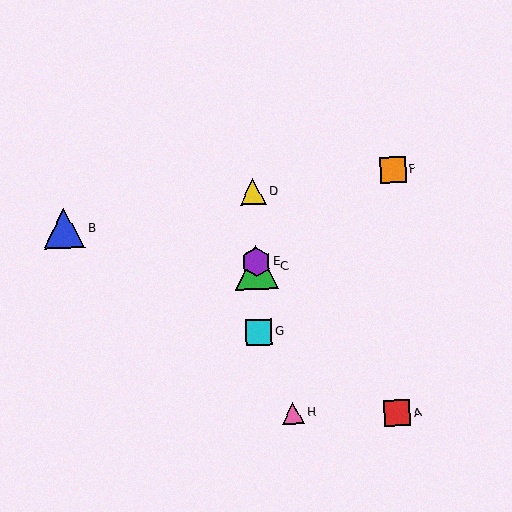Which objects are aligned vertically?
Objects C, D, E, G are aligned vertically.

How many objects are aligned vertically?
4 objects (C, D, E, G) are aligned vertically.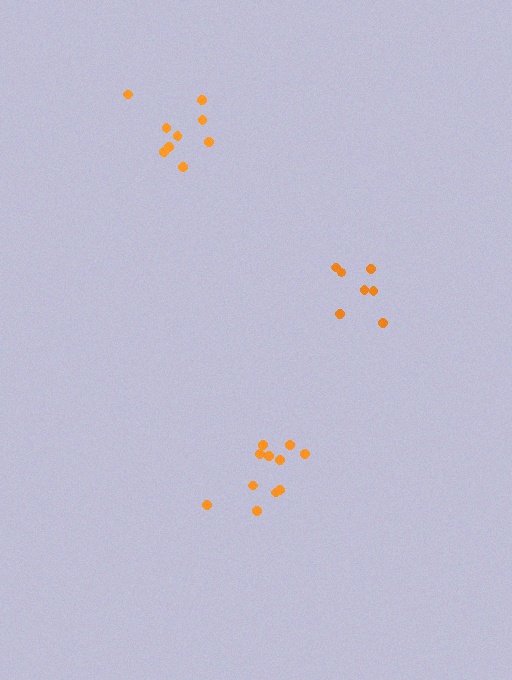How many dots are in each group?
Group 1: 9 dots, Group 2: 7 dots, Group 3: 11 dots (27 total).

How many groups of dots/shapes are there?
There are 3 groups.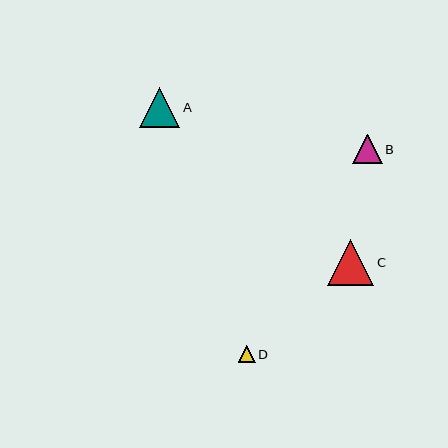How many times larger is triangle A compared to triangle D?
Triangle A is approximately 2.4 times the size of triangle D.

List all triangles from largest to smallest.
From largest to smallest: C, A, B, D.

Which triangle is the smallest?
Triangle D is the smallest with a size of approximately 17 pixels.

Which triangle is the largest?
Triangle C is the largest with a size of approximately 46 pixels.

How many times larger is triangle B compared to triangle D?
Triangle B is approximately 1.8 times the size of triangle D.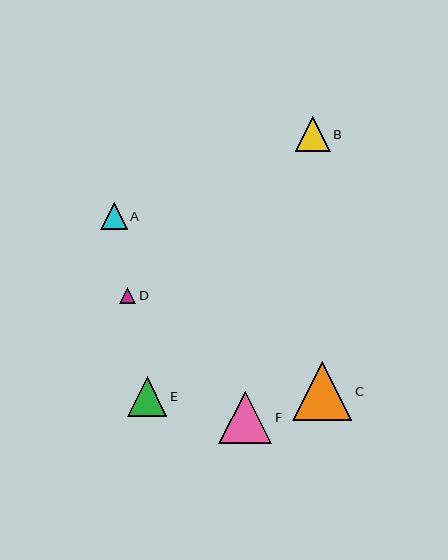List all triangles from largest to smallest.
From largest to smallest: C, F, E, B, A, D.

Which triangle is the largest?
Triangle C is the largest with a size of approximately 59 pixels.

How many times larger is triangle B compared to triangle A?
Triangle B is approximately 1.3 times the size of triangle A.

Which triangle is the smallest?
Triangle D is the smallest with a size of approximately 16 pixels.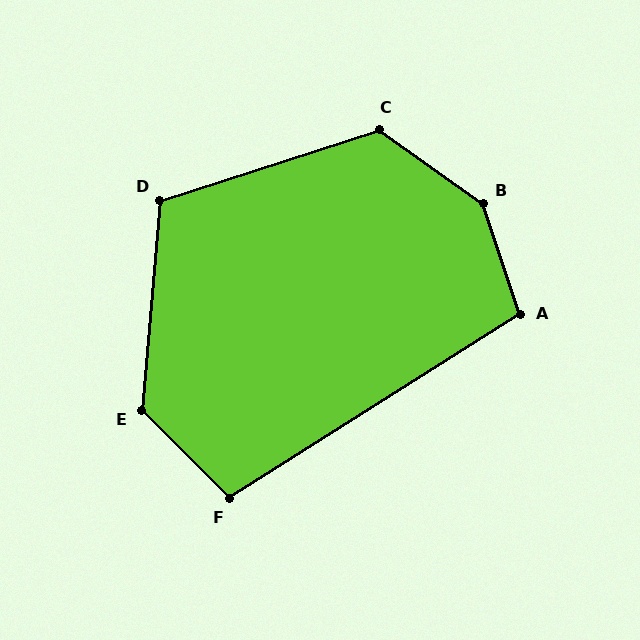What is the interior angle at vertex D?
Approximately 113 degrees (obtuse).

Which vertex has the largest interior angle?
B, at approximately 144 degrees.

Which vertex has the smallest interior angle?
F, at approximately 103 degrees.